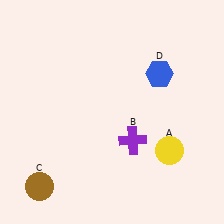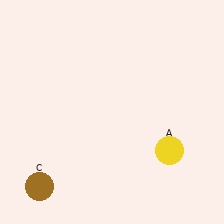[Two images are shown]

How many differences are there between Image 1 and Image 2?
There are 2 differences between the two images.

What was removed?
The blue hexagon (D), the purple cross (B) were removed in Image 2.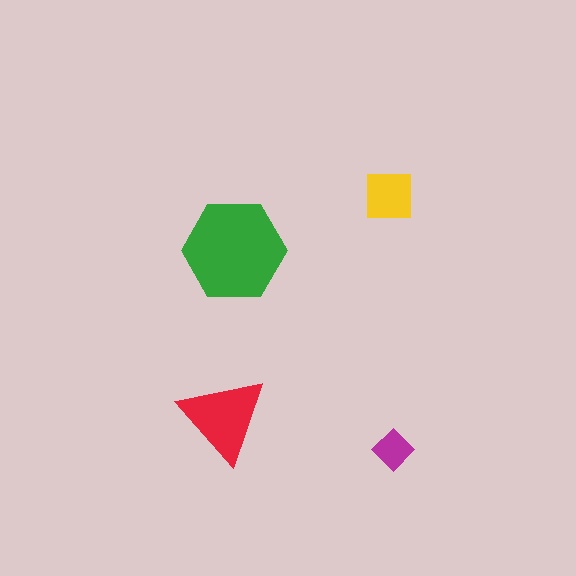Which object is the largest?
The green hexagon.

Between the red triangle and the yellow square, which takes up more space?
The red triangle.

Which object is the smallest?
The magenta diamond.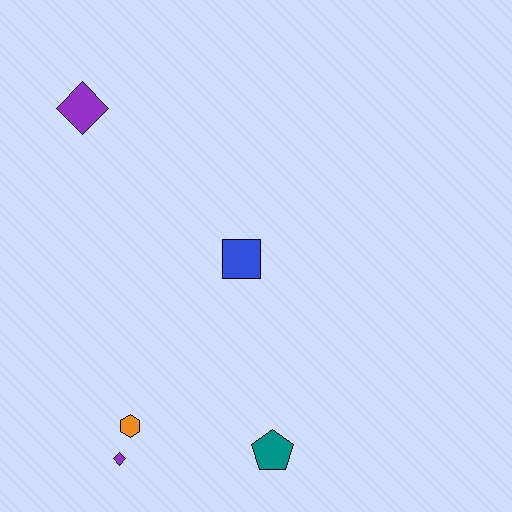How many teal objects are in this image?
There is 1 teal object.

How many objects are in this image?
There are 5 objects.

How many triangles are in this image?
There are no triangles.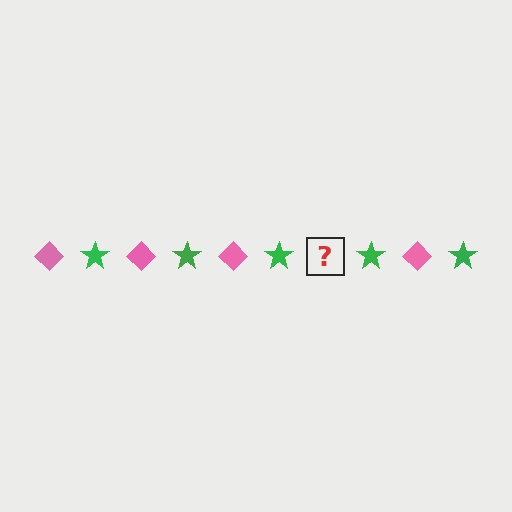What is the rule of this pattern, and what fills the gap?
The rule is that the pattern alternates between pink diamond and green star. The gap should be filled with a pink diamond.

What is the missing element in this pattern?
The missing element is a pink diamond.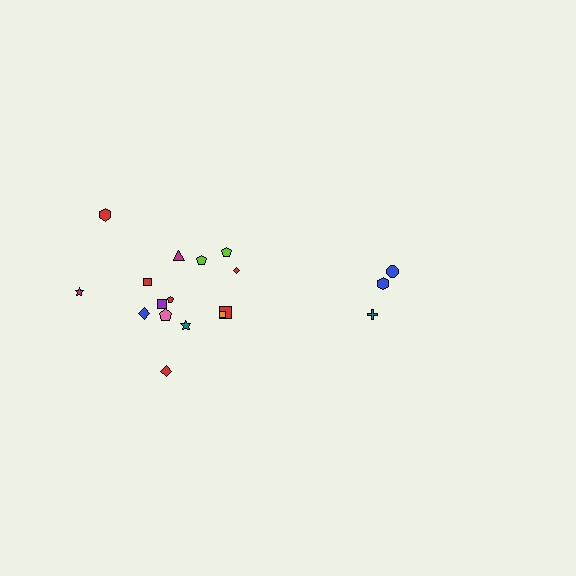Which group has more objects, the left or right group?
The left group.